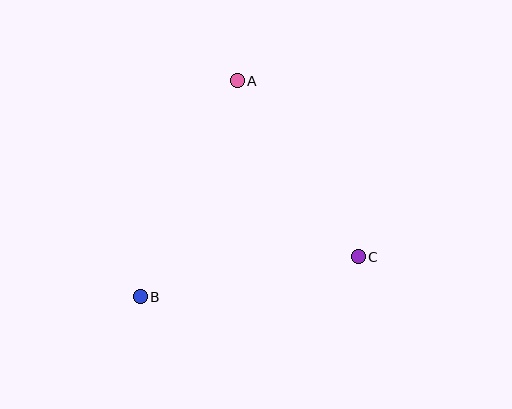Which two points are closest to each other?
Points A and C are closest to each other.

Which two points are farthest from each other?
Points A and B are farthest from each other.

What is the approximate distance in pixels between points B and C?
The distance between B and C is approximately 222 pixels.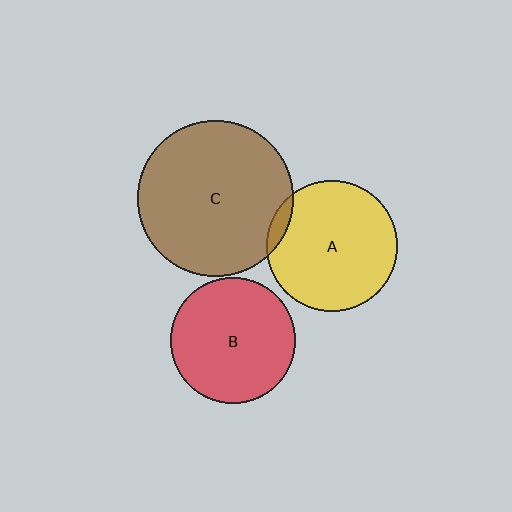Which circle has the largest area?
Circle C (brown).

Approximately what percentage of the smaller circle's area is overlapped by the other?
Approximately 5%.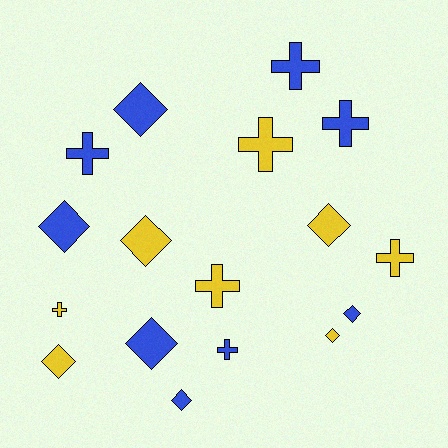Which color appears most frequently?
Blue, with 9 objects.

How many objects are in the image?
There are 17 objects.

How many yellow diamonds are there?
There are 4 yellow diamonds.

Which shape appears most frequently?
Diamond, with 9 objects.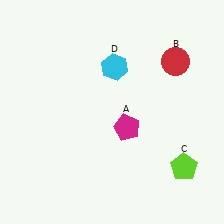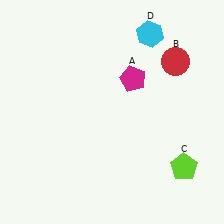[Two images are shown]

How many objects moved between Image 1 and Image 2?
2 objects moved between the two images.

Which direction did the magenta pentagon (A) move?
The magenta pentagon (A) moved up.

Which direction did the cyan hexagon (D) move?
The cyan hexagon (D) moved right.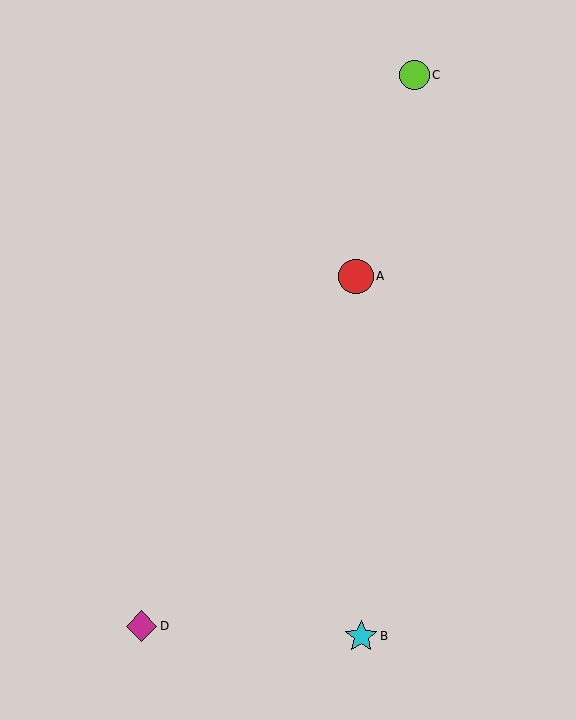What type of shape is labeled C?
Shape C is a lime circle.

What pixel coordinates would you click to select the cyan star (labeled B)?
Click at (361, 636) to select the cyan star B.